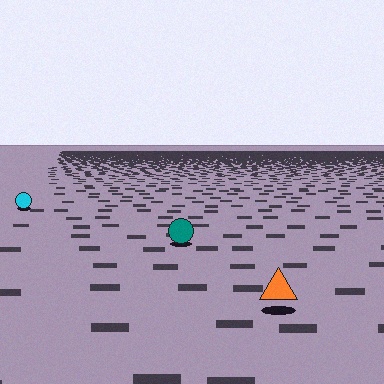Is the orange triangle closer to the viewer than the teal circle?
Yes. The orange triangle is closer — you can tell from the texture gradient: the ground texture is coarser near it.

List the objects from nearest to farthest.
From nearest to farthest: the orange triangle, the teal circle, the cyan circle.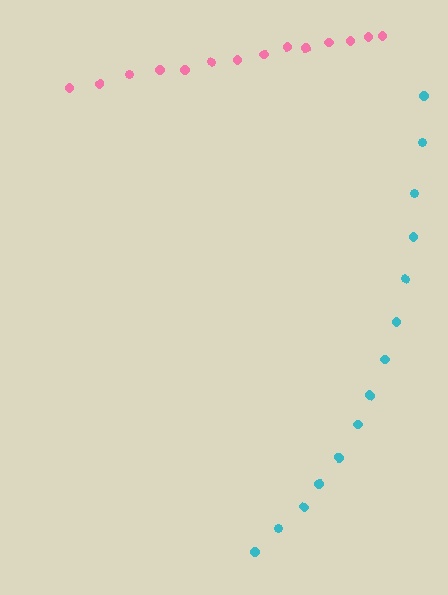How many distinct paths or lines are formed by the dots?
There are 2 distinct paths.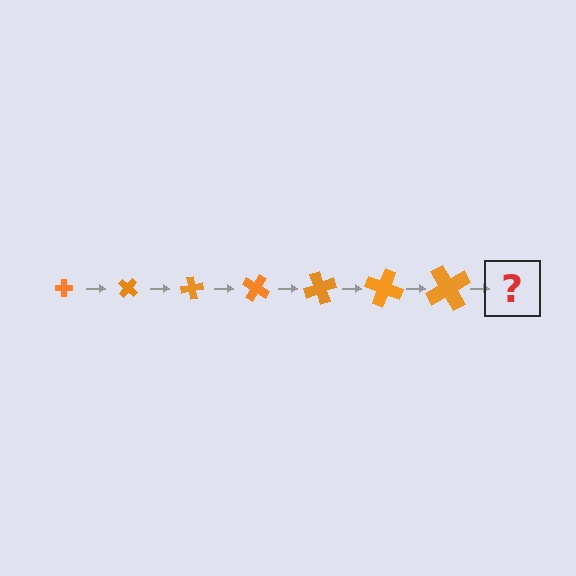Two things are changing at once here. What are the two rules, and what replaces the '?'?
The two rules are that the cross grows larger each step and it rotates 40 degrees each step. The '?' should be a cross, larger than the previous one and rotated 280 degrees from the start.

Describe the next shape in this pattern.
It should be a cross, larger than the previous one and rotated 280 degrees from the start.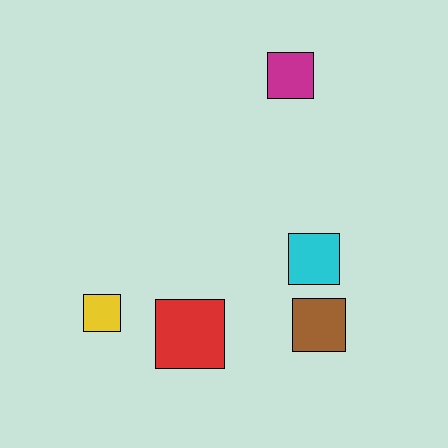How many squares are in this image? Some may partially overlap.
There are 5 squares.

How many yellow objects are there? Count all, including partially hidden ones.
There is 1 yellow object.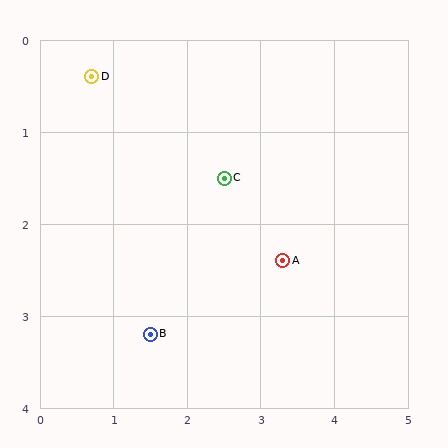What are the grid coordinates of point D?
Point D is at approximately (0.7, 0.4).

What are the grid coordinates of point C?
Point C is at approximately (2.5, 1.5).